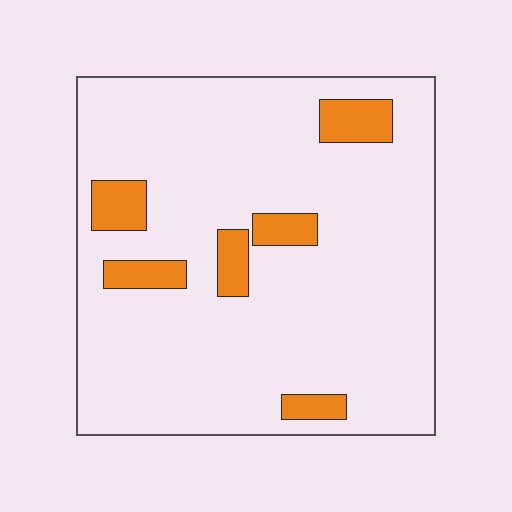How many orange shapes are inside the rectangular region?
6.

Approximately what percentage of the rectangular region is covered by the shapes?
Approximately 10%.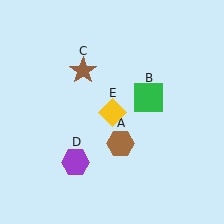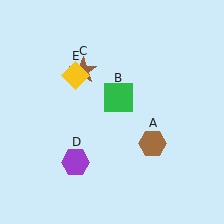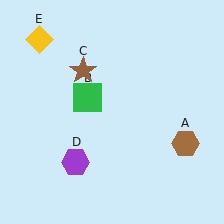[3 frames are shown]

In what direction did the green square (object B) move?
The green square (object B) moved left.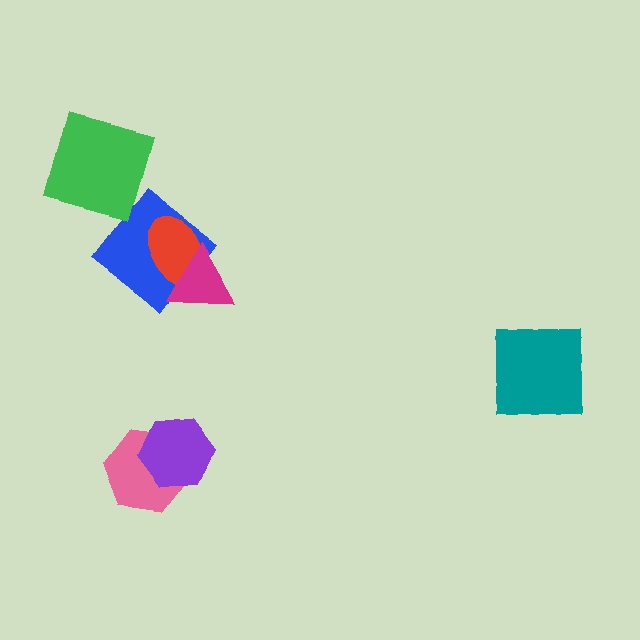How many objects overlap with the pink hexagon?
1 object overlaps with the pink hexagon.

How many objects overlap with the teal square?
0 objects overlap with the teal square.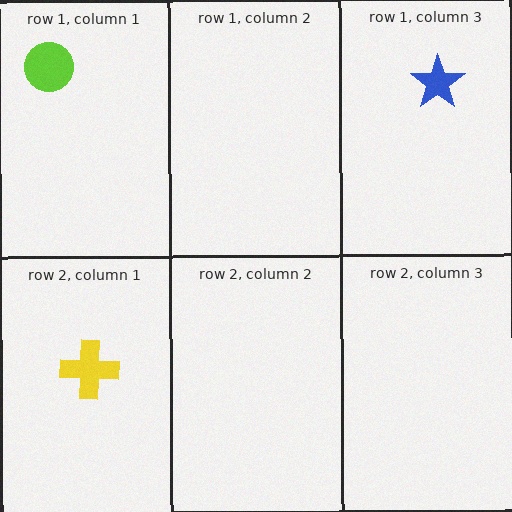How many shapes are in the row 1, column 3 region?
1.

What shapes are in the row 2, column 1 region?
The yellow cross.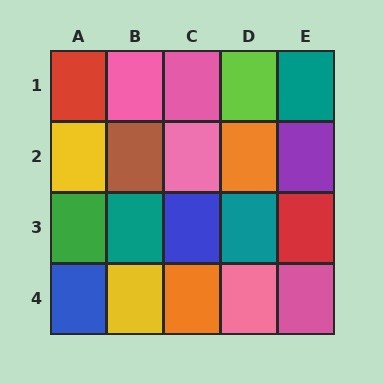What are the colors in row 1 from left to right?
Red, pink, pink, lime, teal.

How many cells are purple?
1 cell is purple.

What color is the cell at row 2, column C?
Pink.